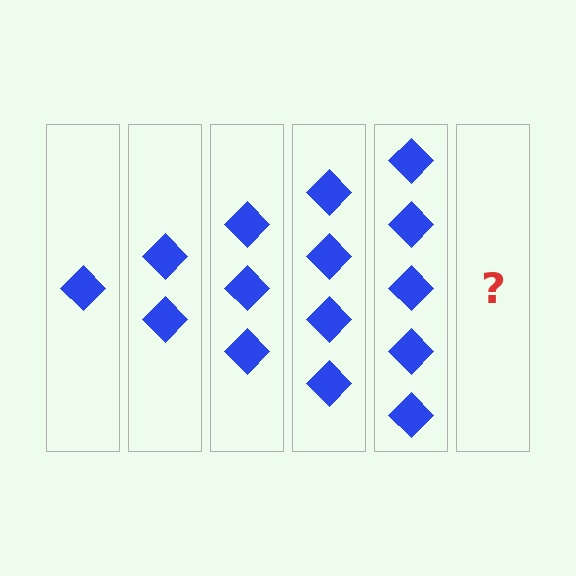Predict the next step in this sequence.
The next step is 6 diamonds.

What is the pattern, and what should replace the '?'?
The pattern is that each step adds one more diamond. The '?' should be 6 diamonds.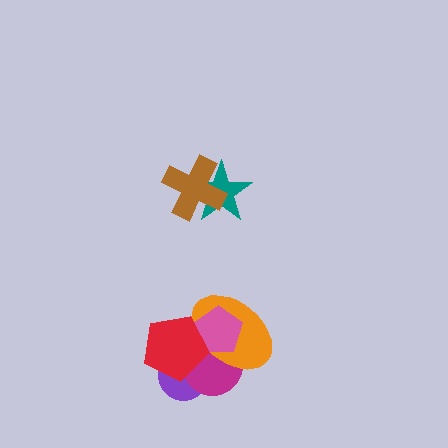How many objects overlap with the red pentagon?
4 objects overlap with the red pentagon.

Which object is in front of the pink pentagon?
The red pentagon is in front of the pink pentagon.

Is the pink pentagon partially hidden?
Yes, it is partially covered by another shape.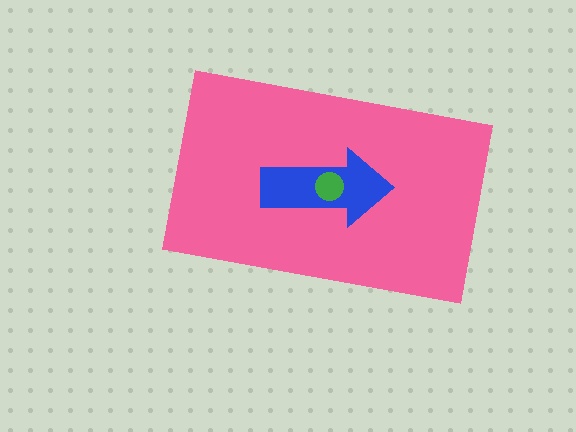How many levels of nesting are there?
3.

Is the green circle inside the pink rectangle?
Yes.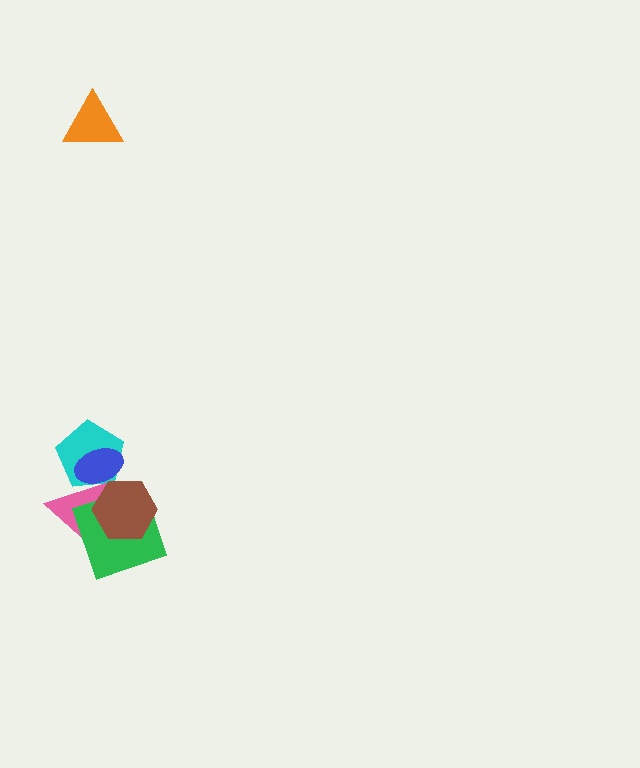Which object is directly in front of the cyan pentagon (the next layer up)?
The blue ellipse is directly in front of the cyan pentagon.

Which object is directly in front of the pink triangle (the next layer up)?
The green square is directly in front of the pink triangle.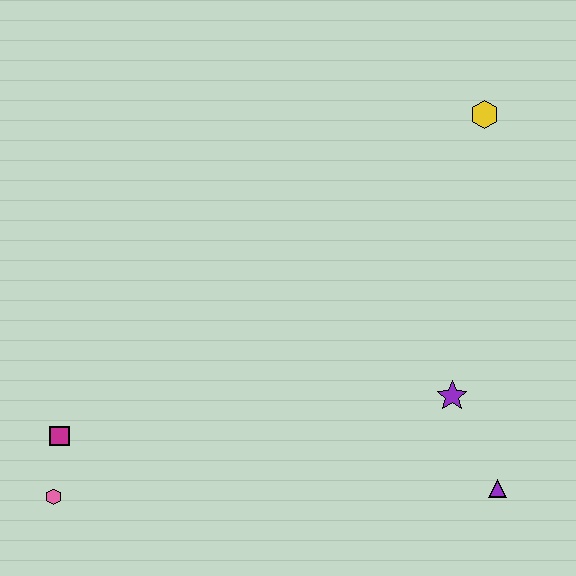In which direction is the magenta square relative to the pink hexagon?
The magenta square is above the pink hexagon.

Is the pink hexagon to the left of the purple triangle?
Yes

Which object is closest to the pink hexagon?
The magenta square is closest to the pink hexagon.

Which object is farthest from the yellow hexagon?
The pink hexagon is farthest from the yellow hexagon.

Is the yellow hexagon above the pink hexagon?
Yes